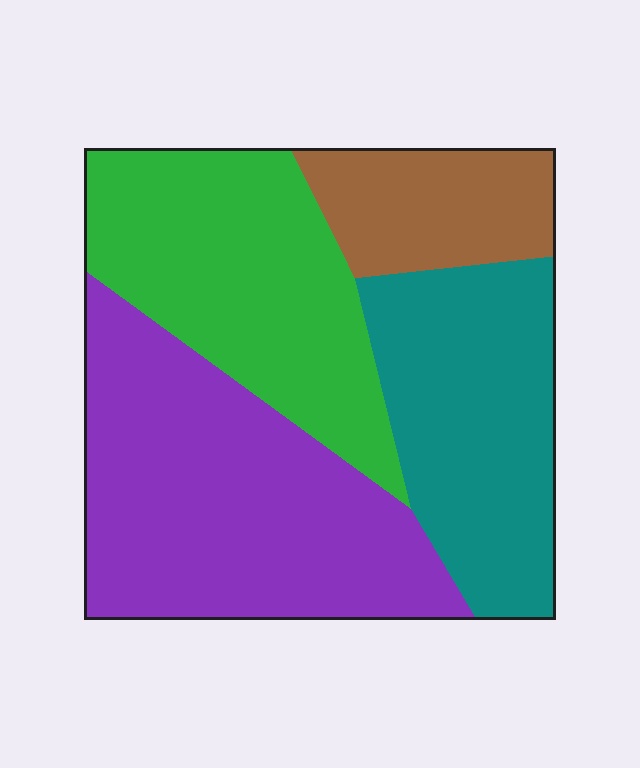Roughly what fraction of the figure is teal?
Teal takes up about one quarter (1/4) of the figure.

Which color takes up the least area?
Brown, at roughly 15%.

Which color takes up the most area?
Purple, at roughly 35%.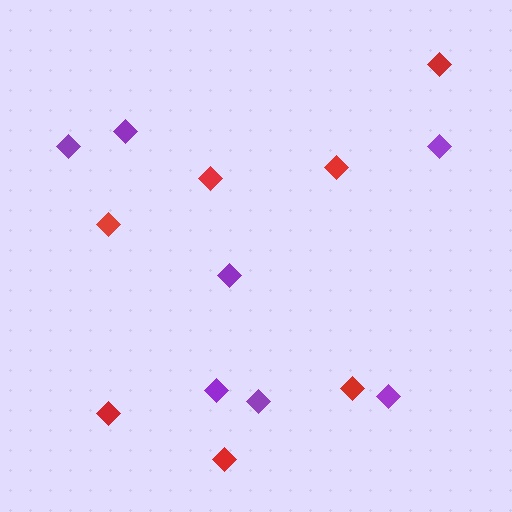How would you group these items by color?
There are 2 groups: one group of purple diamonds (7) and one group of red diamonds (7).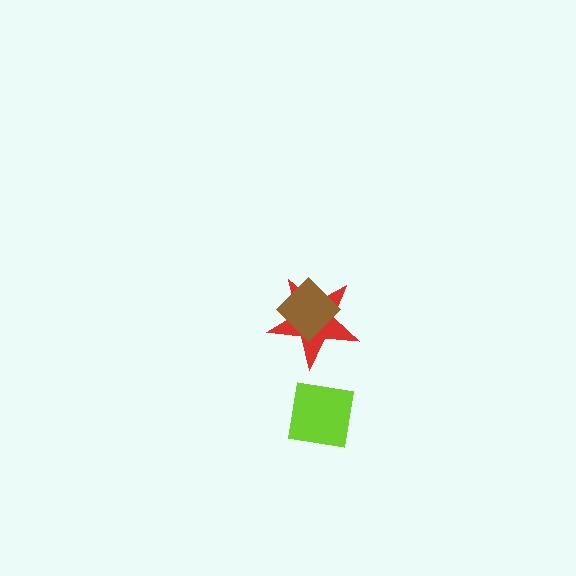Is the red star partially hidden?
Yes, it is partially covered by another shape.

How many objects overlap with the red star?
1 object overlaps with the red star.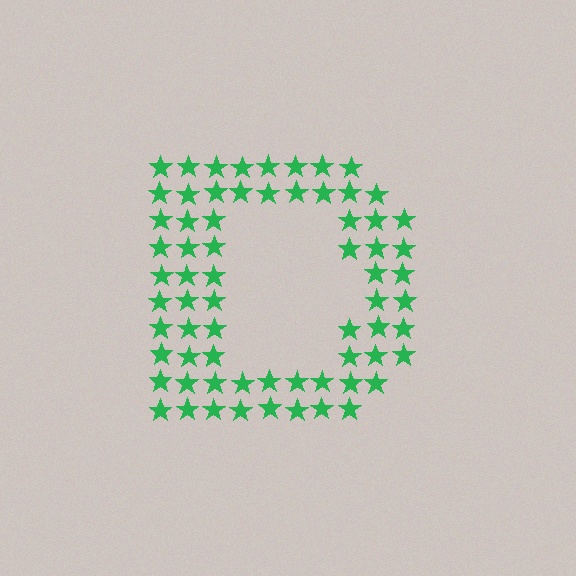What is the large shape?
The large shape is the letter D.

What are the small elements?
The small elements are stars.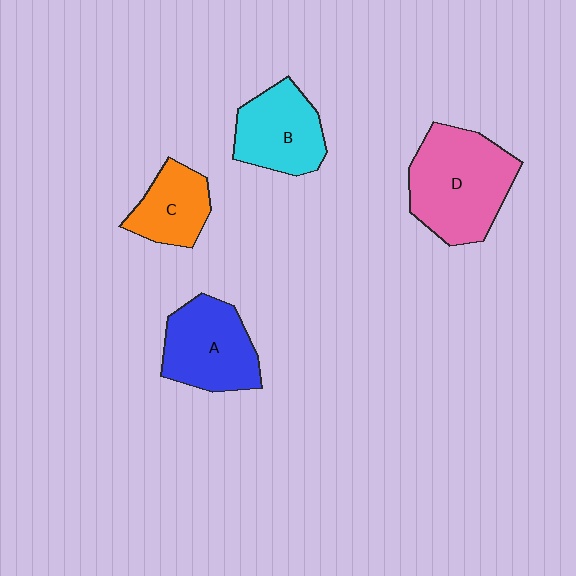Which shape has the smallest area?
Shape C (orange).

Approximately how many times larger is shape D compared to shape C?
Approximately 1.9 times.